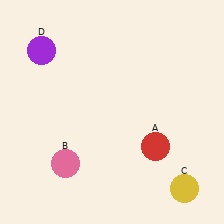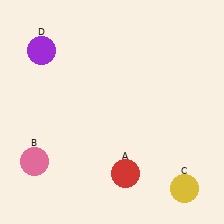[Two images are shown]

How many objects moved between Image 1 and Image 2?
2 objects moved between the two images.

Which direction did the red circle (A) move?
The red circle (A) moved left.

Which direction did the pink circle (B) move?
The pink circle (B) moved left.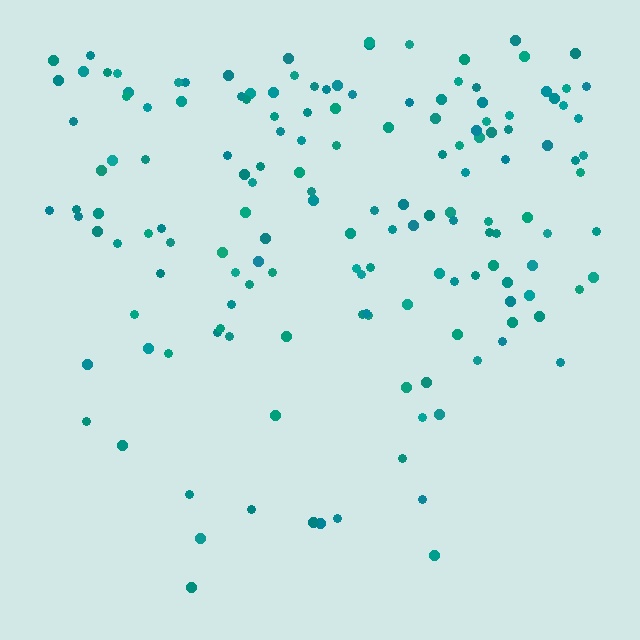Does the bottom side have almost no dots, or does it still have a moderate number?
Still a moderate number, just noticeably fewer than the top.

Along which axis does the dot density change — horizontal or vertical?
Vertical.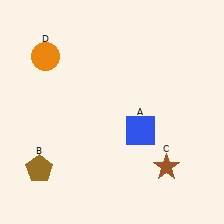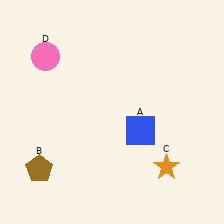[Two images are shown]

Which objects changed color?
C changed from brown to orange. D changed from orange to pink.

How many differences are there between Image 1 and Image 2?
There are 2 differences between the two images.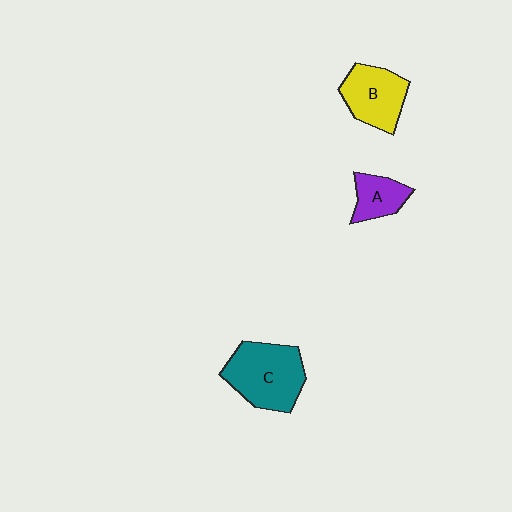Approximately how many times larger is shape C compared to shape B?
Approximately 1.3 times.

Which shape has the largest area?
Shape C (teal).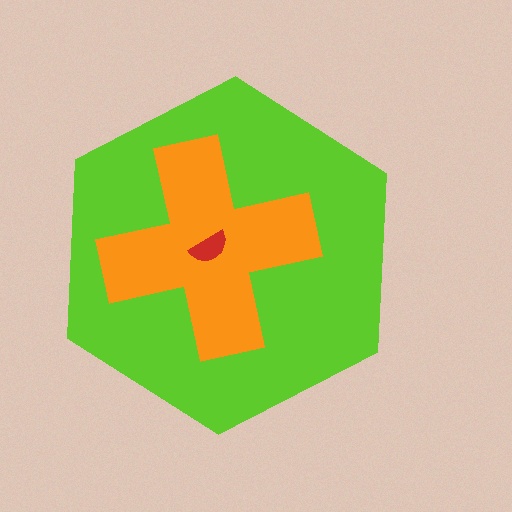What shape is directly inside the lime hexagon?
The orange cross.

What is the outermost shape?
The lime hexagon.